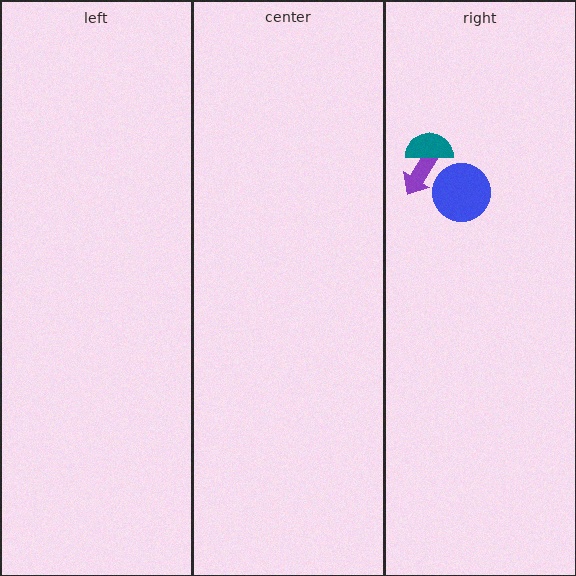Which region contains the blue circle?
The right region.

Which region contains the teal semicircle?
The right region.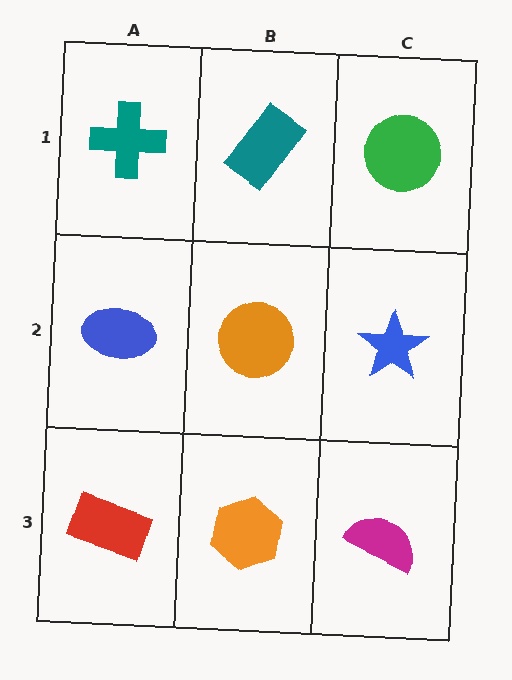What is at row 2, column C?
A blue star.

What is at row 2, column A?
A blue ellipse.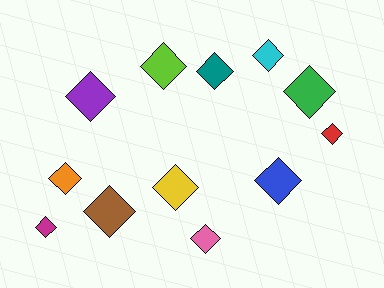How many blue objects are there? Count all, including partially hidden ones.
There is 1 blue object.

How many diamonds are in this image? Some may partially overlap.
There are 12 diamonds.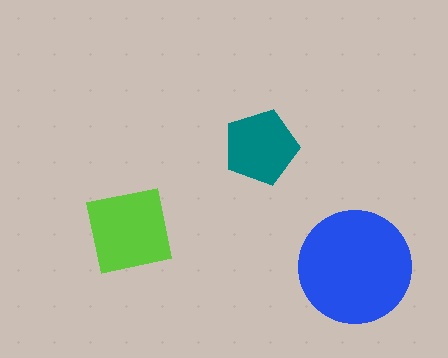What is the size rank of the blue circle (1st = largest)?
1st.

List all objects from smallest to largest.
The teal pentagon, the lime square, the blue circle.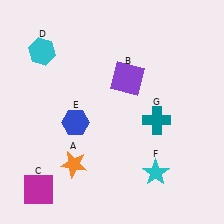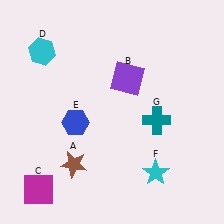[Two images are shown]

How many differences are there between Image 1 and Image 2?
There is 1 difference between the two images.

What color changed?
The star (A) changed from orange in Image 1 to brown in Image 2.